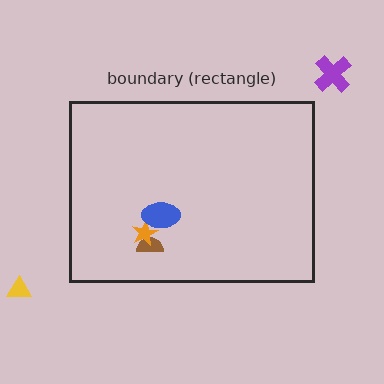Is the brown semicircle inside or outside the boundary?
Inside.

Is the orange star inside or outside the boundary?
Inside.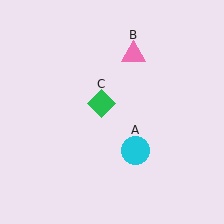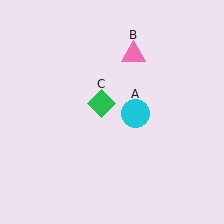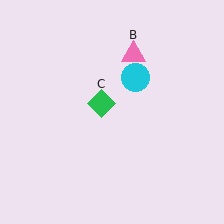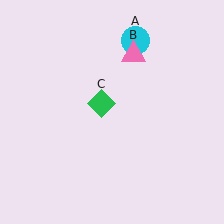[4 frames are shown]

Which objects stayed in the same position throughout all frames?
Pink triangle (object B) and green diamond (object C) remained stationary.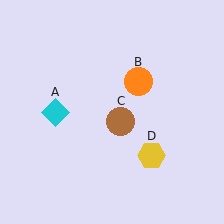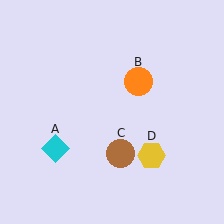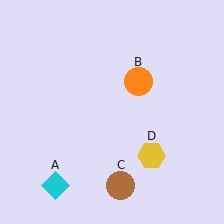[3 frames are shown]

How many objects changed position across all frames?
2 objects changed position: cyan diamond (object A), brown circle (object C).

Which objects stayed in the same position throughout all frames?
Orange circle (object B) and yellow hexagon (object D) remained stationary.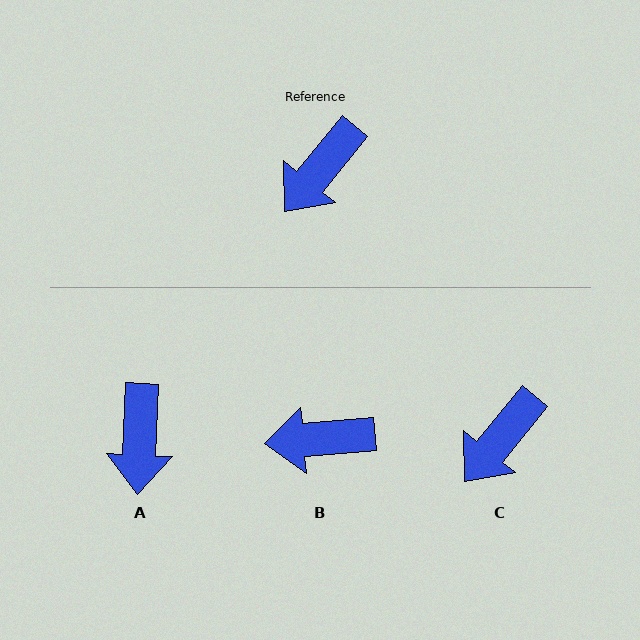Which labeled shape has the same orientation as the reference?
C.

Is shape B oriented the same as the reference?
No, it is off by about 46 degrees.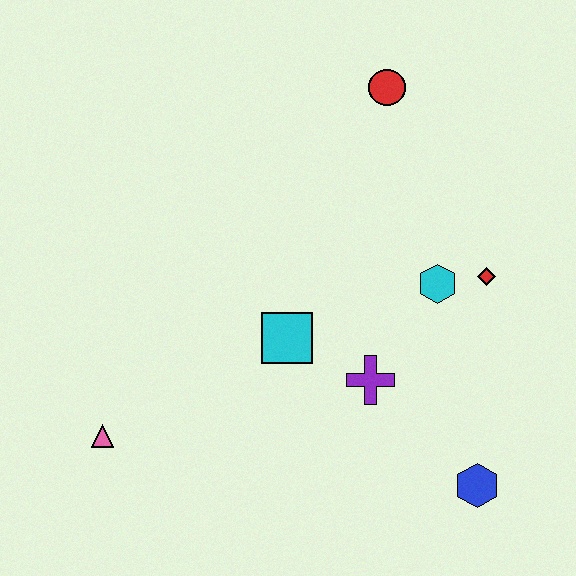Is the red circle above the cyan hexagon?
Yes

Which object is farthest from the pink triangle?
The red circle is farthest from the pink triangle.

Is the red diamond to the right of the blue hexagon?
Yes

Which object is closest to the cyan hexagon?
The red diamond is closest to the cyan hexagon.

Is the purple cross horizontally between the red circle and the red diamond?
No